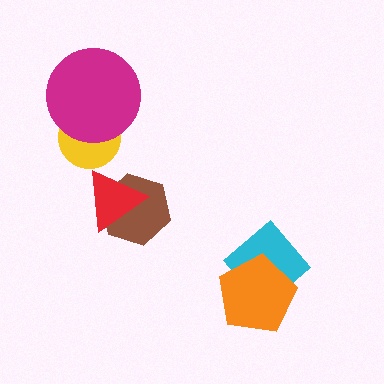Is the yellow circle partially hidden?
Yes, it is partially covered by another shape.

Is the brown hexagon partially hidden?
Yes, it is partially covered by another shape.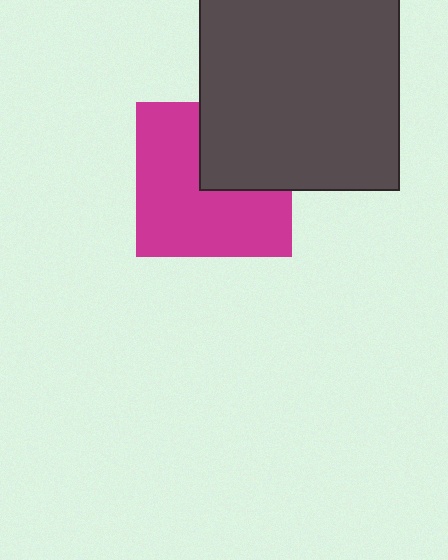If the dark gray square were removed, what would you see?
You would see the complete magenta square.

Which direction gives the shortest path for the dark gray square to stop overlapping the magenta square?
Moving toward the upper-right gives the shortest separation.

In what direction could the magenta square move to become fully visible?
The magenta square could move toward the lower-left. That would shift it out from behind the dark gray square entirely.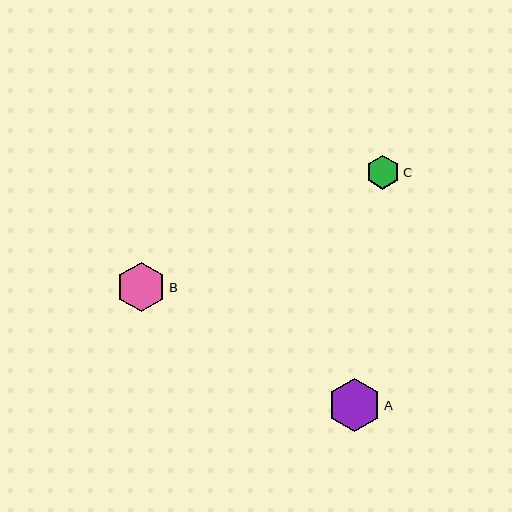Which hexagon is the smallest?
Hexagon C is the smallest with a size of approximately 34 pixels.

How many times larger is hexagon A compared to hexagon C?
Hexagon A is approximately 1.6 times the size of hexagon C.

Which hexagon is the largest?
Hexagon A is the largest with a size of approximately 53 pixels.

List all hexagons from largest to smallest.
From largest to smallest: A, B, C.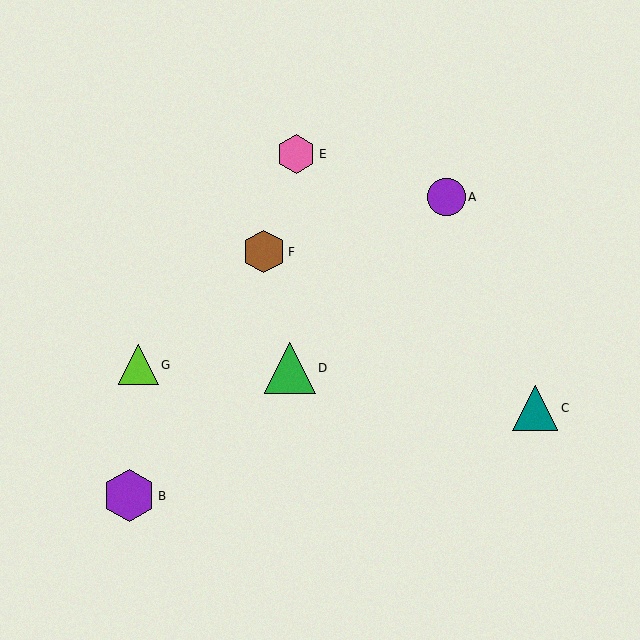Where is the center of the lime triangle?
The center of the lime triangle is at (138, 365).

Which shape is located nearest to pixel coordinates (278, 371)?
The green triangle (labeled D) at (290, 368) is nearest to that location.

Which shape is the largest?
The purple hexagon (labeled B) is the largest.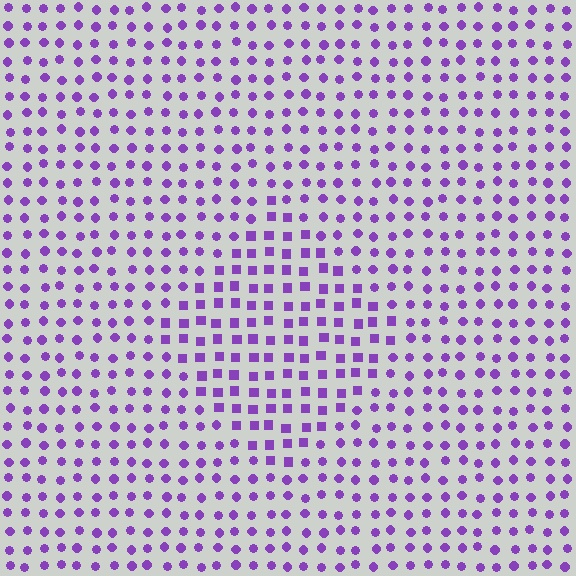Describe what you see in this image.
The image is filled with small purple elements arranged in a uniform grid. A diamond-shaped region contains squares, while the surrounding area contains circles. The boundary is defined purely by the change in element shape.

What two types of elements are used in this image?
The image uses squares inside the diamond region and circles outside it.